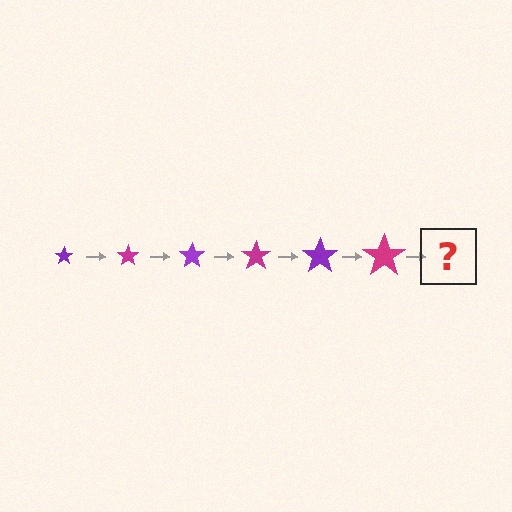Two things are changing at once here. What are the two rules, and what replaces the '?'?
The two rules are that the star grows larger each step and the color cycles through purple and magenta. The '?' should be a purple star, larger than the previous one.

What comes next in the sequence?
The next element should be a purple star, larger than the previous one.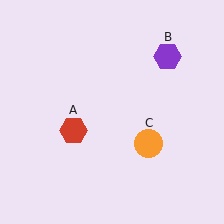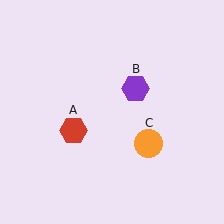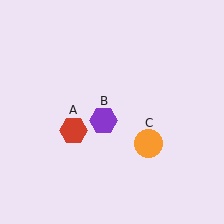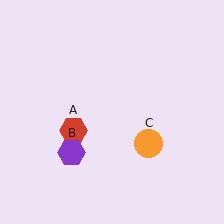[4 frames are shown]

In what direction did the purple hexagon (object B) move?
The purple hexagon (object B) moved down and to the left.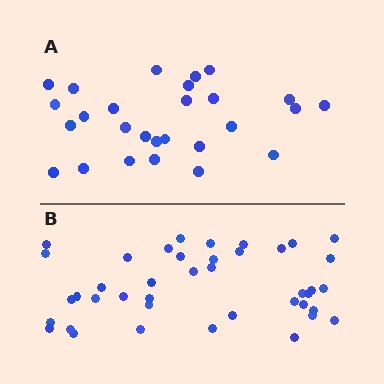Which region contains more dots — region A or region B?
Region B (the bottom region) has more dots.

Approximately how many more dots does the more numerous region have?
Region B has approximately 15 more dots than region A.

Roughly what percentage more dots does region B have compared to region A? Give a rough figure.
About 50% more.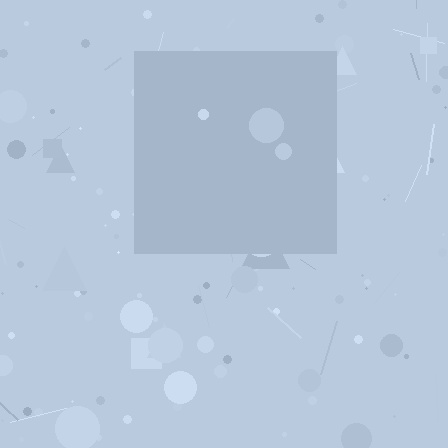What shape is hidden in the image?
A square is hidden in the image.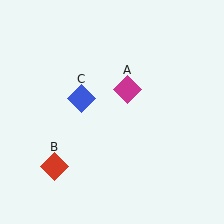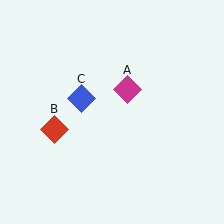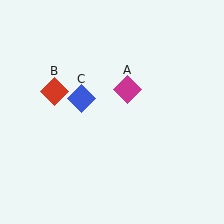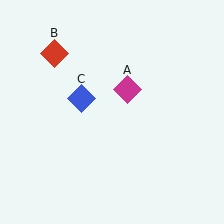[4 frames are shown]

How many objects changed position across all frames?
1 object changed position: red diamond (object B).